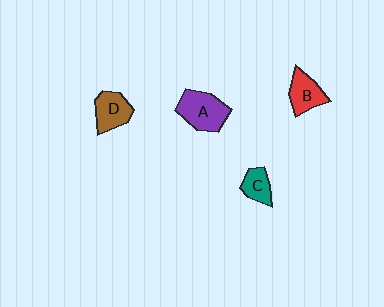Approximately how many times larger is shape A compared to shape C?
Approximately 1.9 times.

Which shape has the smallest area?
Shape C (teal).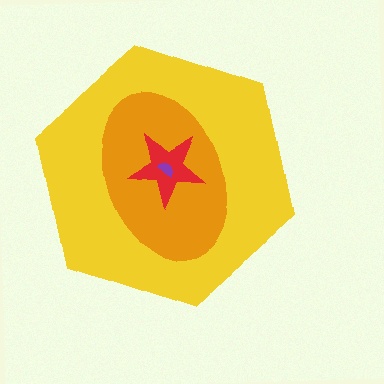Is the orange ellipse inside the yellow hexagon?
Yes.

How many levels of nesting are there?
4.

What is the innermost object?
The purple semicircle.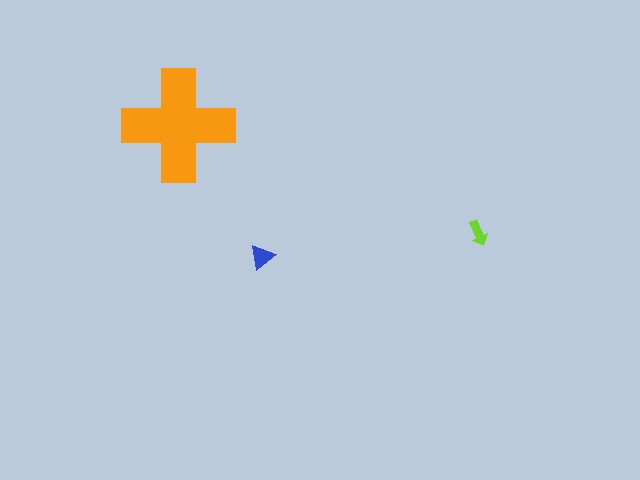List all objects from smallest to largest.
The lime arrow, the blue triangle, the orange cross.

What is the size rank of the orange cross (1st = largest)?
1st.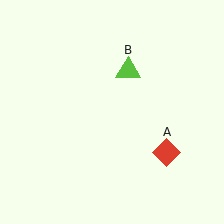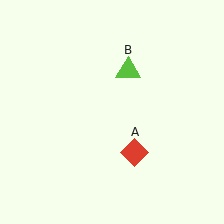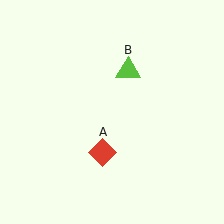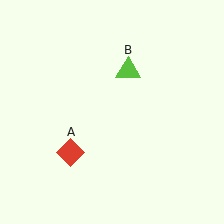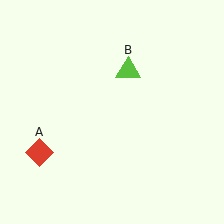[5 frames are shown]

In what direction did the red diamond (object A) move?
The red diamond (object A) moved left.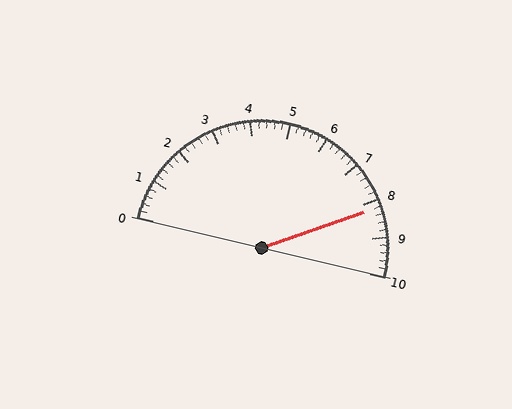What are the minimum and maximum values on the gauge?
The gauge ranges from 0 to 10.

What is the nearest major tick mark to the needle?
The nearest major tick mark is 8.